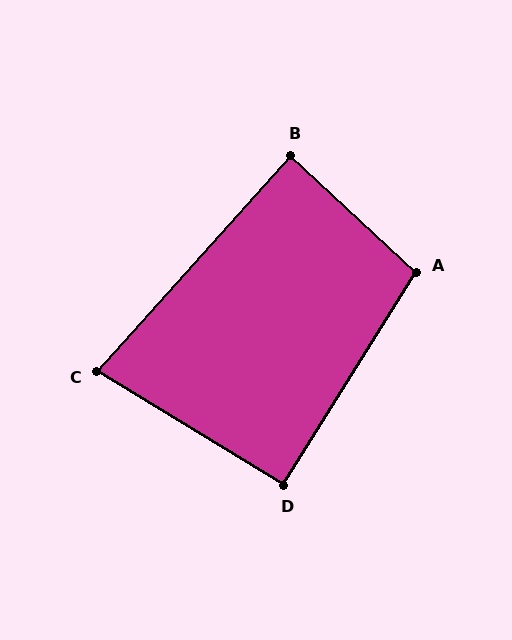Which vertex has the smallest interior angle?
C, at approximately 79 degrees.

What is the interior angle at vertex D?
Approximately 91 degrees (approximately right).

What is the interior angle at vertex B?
Approximately 89 degrees (approximately right).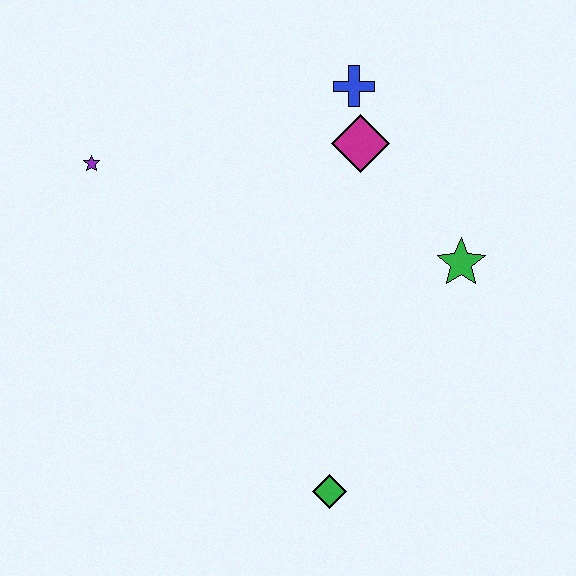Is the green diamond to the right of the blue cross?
No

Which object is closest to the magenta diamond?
The blue cross is closest to the magenta diamond.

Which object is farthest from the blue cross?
The green diamond is farthest from the blue cross.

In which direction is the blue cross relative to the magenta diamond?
The blue cross is above the magenta diamond.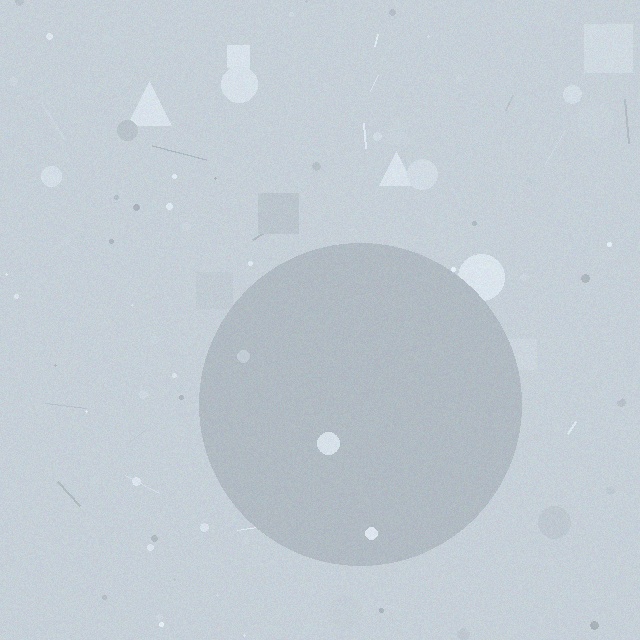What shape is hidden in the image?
A circle is hidden in the image.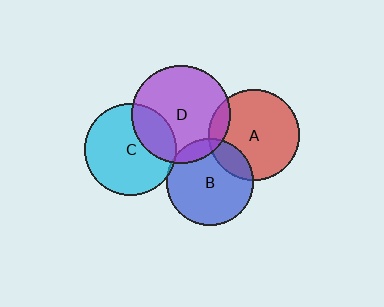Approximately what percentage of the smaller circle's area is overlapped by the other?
Approximately 25%.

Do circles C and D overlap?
Yes.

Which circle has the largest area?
Circle D (purple).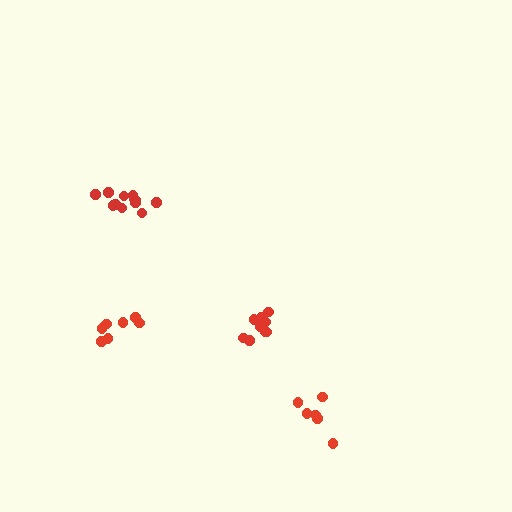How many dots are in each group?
Group 1: 6 dots, Group 2: 7 dots, Group 3: 11 dots, Group 4: 12 dots (36 total).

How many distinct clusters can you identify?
There are 4 distinct clusters.